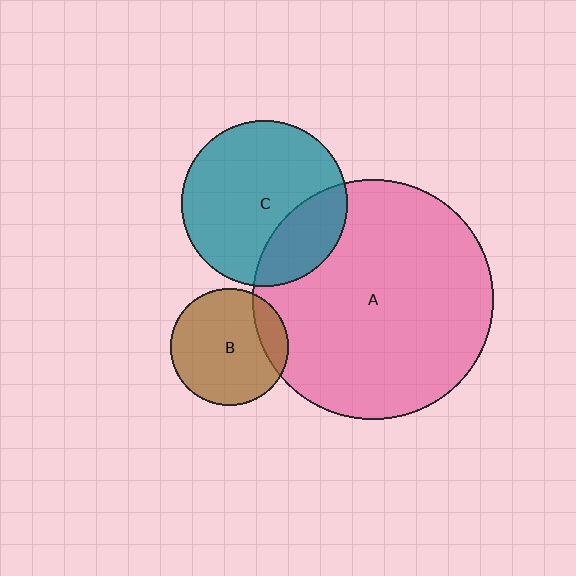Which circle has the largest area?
Circle A (pink).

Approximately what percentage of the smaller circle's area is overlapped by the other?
Approximately 25%.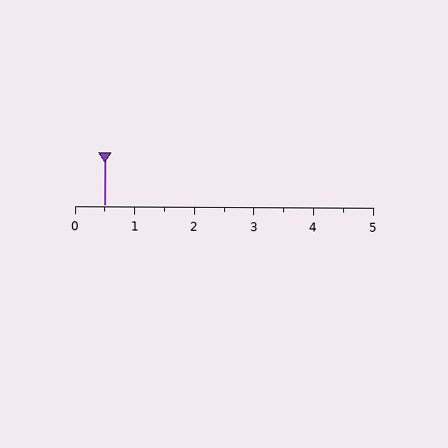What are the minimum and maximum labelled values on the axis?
The axis runs from 0 to 5.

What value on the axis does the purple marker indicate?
The marker indicates approximately 0.5.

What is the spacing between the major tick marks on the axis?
The major ticks are spaced 1 apart.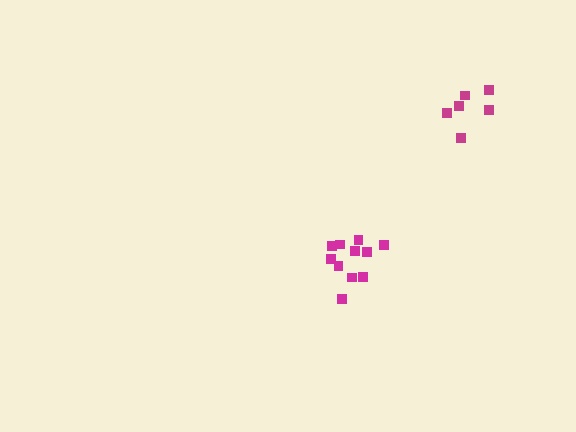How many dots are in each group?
Group 1: 11 dots, Group 2: 6 dots (17 total).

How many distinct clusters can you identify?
There are 2 distinct clusters.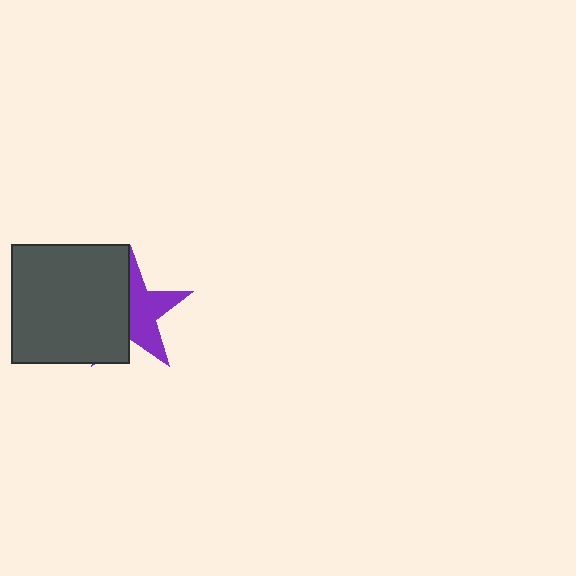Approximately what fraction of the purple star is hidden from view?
Roughly 48% of the purple star is hidden behind the dark gray square.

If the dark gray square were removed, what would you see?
You would see the complete purple star.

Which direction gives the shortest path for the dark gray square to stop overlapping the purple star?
Moving left gives the shortest separation.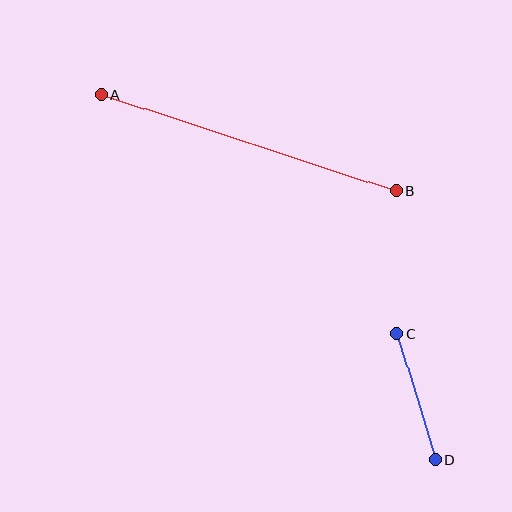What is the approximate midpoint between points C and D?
The midpoint is at approximately (416, 397) pixels.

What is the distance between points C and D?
The distance is approximately 132 pixels.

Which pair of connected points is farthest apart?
Points A and B are farthest apart.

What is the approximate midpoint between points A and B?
The midpoint is at approximately (249, 143) pixels.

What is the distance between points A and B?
The distance is approximately 310 pixels.